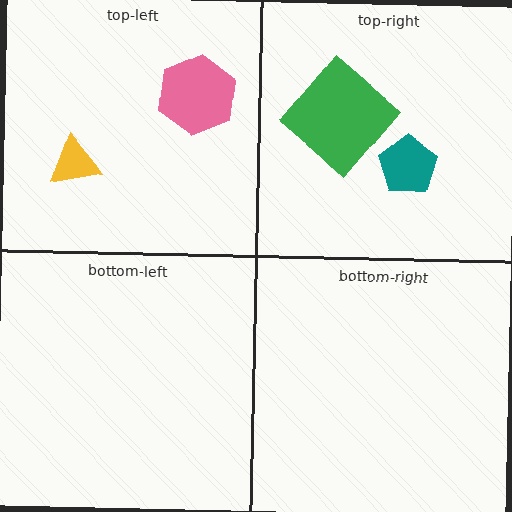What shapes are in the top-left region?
The yellow triangle, the pink hexagon.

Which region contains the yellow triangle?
The top-left region.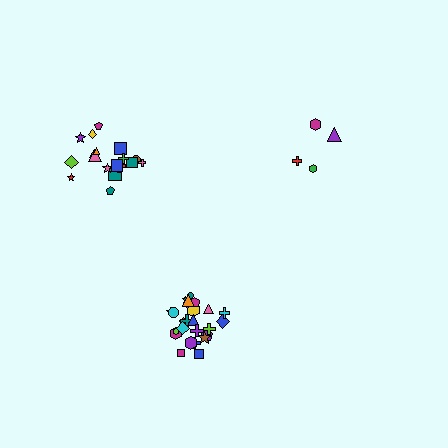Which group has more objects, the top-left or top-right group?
The top-left group.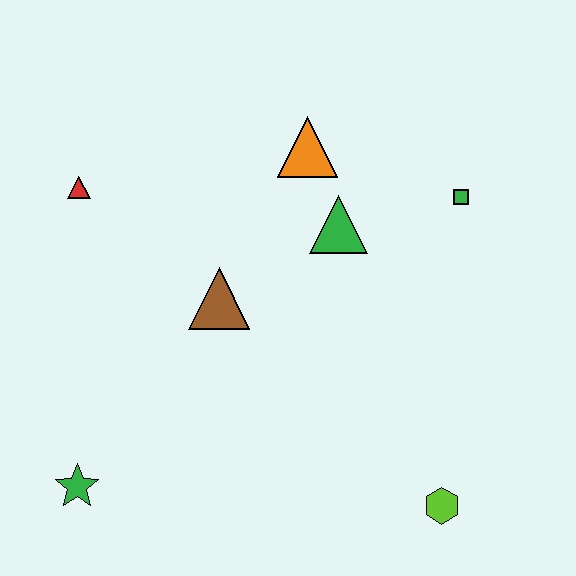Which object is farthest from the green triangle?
The green star is farthest from the green triangle.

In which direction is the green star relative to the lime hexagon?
The green star is to the left of the lime hexagon.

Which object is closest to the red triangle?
The brown triangle is closest to the red triangle.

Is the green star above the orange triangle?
No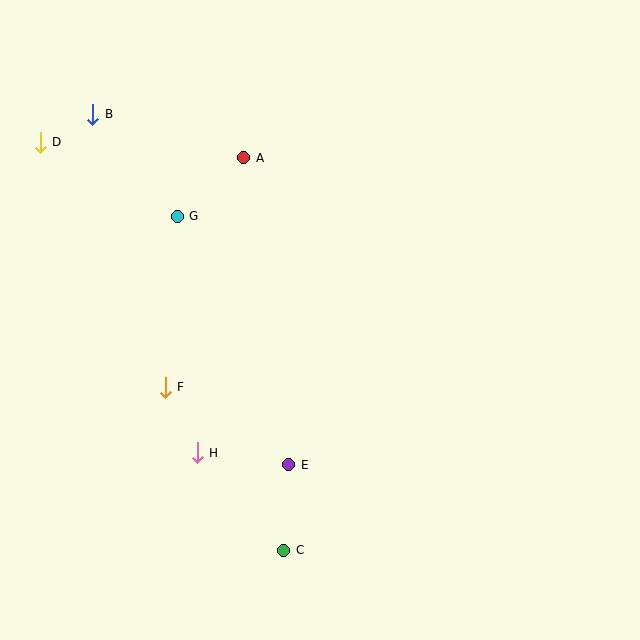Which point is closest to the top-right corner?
Point A is closest to the top-right corner.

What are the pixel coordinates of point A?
Point A is at (244, 158).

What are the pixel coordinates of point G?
Point G is at (177, 216).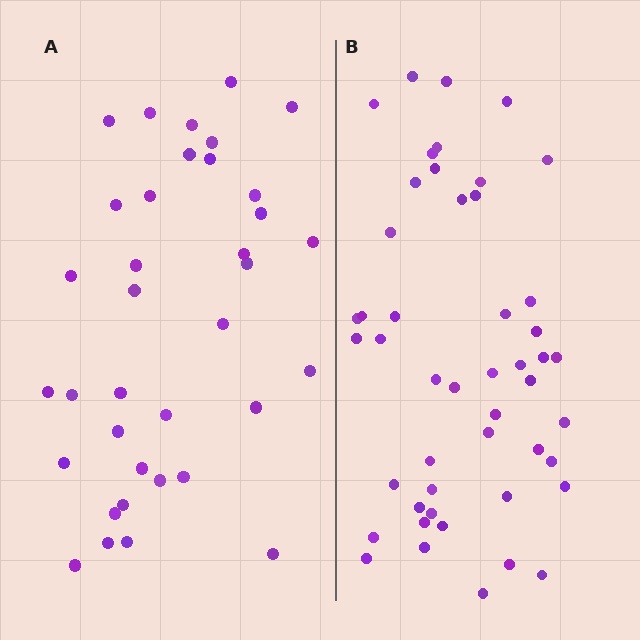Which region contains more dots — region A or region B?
Region B (the right region) has more dots.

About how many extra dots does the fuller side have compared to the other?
Region B has roughly 12 or so more dots than region A.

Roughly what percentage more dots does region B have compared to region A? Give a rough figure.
About 35% more.